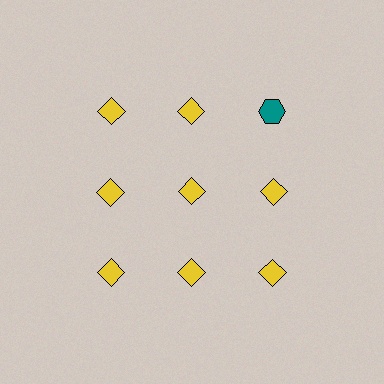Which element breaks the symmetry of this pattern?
The teal hexagon in the top row, center column breaks the symmetry. All other shapes are yellow diamonds.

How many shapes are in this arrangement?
There are 9 shapes arranged in a grid pattern.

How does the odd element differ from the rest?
It differs in both color (teal instead of yellow) and shape (hexagon instead of diamond).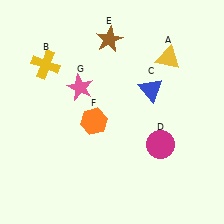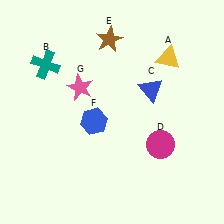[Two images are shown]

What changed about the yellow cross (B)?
In Image 1, B is yellow. In Image 2, it changed to teal.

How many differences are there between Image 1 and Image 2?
There are 2 differences between the two images.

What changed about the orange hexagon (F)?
In Image 1, F is orange. In Image 2, it changed to blue.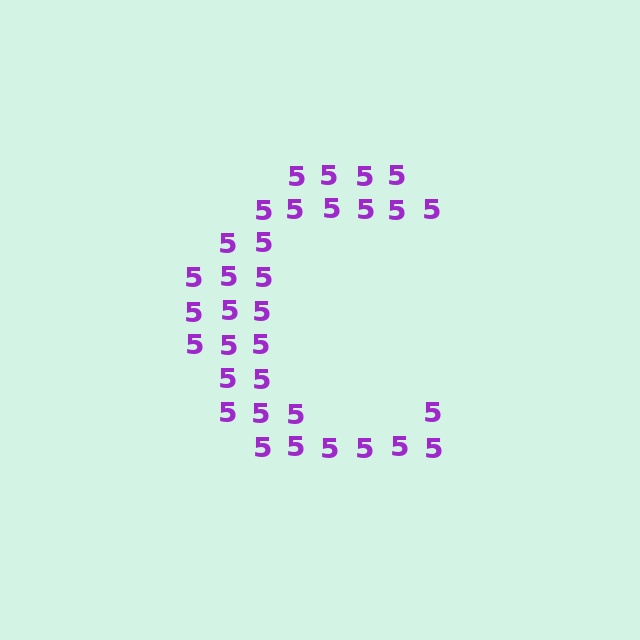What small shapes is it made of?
It is made of small digit 5's.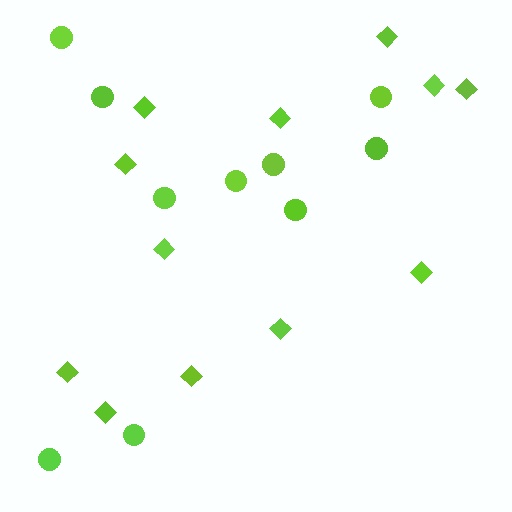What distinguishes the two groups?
There are 2 groups: one group of circles (10) and one group of diamonds (12).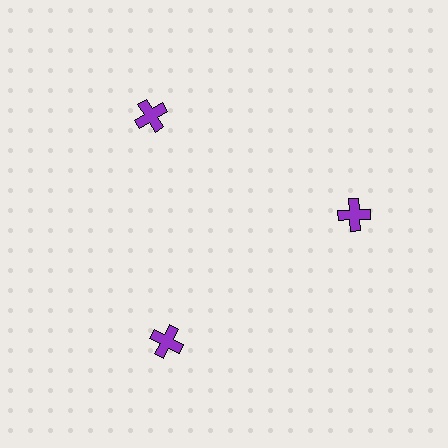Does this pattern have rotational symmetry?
Yes, this pattern has 3-fold rotational symmetry. It looks the same after rotating 120 degrees around the center.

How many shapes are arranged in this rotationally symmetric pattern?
There are 3 shapes, arranged in 3 groups of 1.